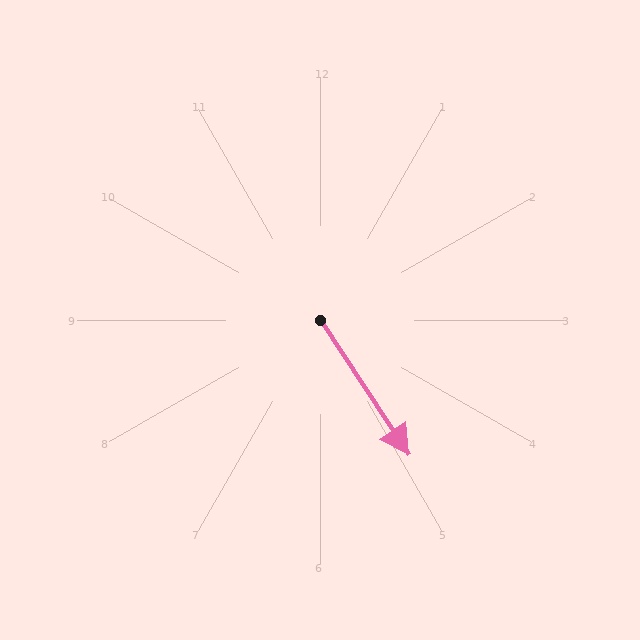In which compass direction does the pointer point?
Southeast.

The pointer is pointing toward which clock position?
Roughly 5 o'clock.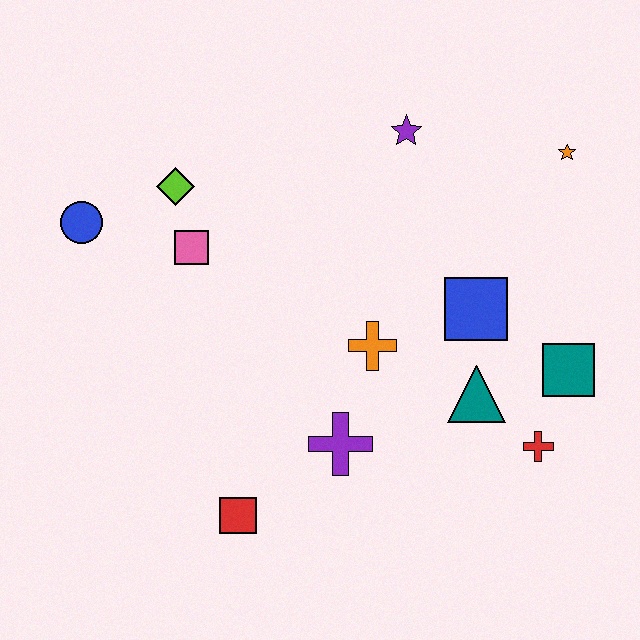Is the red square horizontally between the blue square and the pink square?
Yes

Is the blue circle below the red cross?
No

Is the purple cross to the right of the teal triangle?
No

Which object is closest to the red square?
The purple cross is closest to the red square.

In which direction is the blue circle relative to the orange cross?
The blue circle is to the left of the orange cross.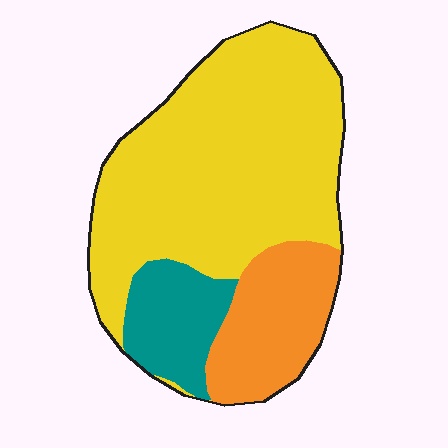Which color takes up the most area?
Yellow, at roughly 65%.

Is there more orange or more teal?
Orange.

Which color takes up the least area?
Teal, at roughly 15%.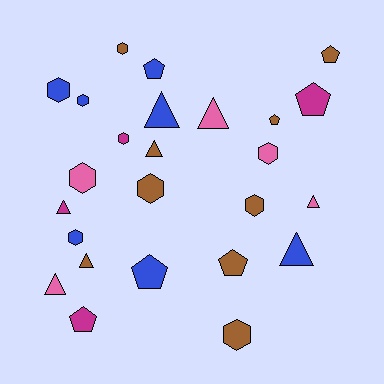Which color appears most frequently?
Brown, with 9 objects.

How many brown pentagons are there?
There are 3 brown pentagons.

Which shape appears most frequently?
Hexagon, with 10 objects.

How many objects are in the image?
There are 25 objects.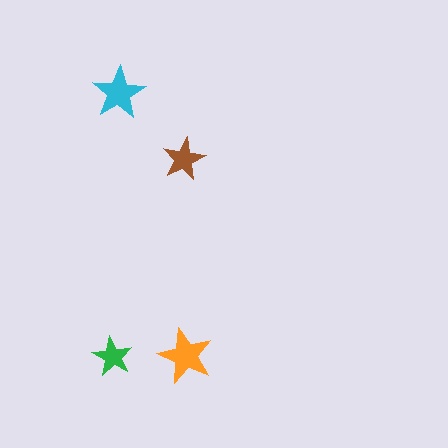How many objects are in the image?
There are 4 objects in the image.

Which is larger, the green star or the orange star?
The orange one.